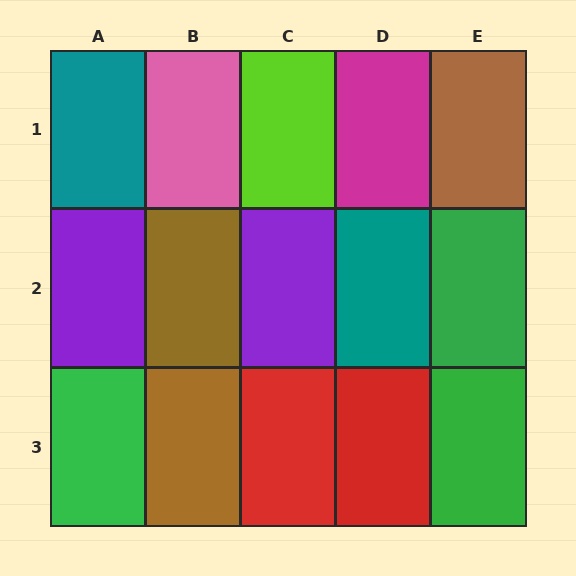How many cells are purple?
2 cells are purple.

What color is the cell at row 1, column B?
Pink.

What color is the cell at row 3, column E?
Green.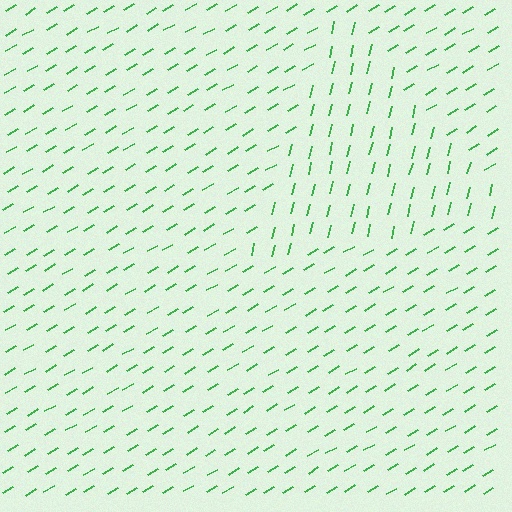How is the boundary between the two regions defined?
The boundary is defined purely by a change in line orientation (approximately 45 degrees difference). All lines are the same color and thickness.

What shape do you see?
I see a triangle.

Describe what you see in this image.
The image is filled with small green line segments. A triangle region in the image has lines oriented differently from the surrounding lines, creating a visible texture boundary.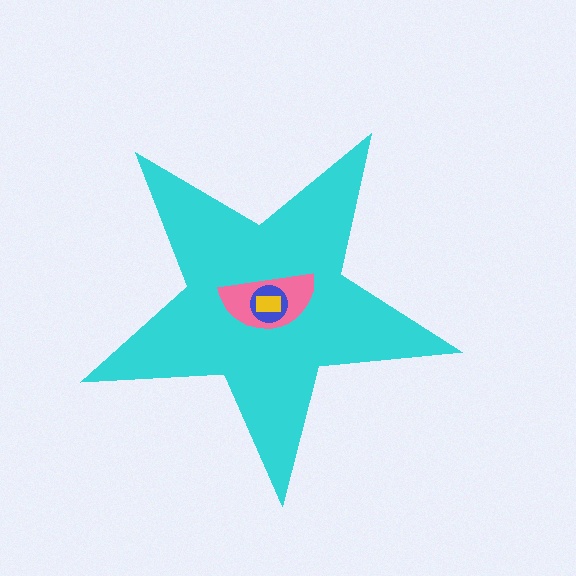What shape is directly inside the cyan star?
The pink semicircle.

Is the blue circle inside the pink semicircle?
Yes.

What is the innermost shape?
The yellow rectangle.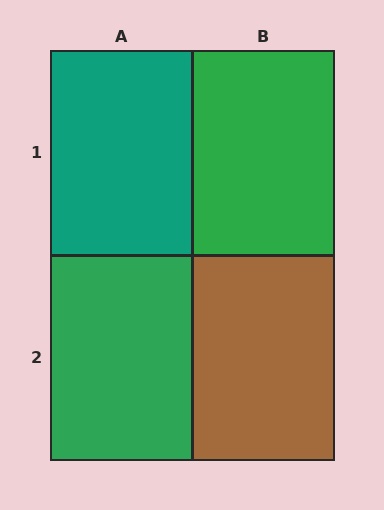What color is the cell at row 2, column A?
Green.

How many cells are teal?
1 cell is teal.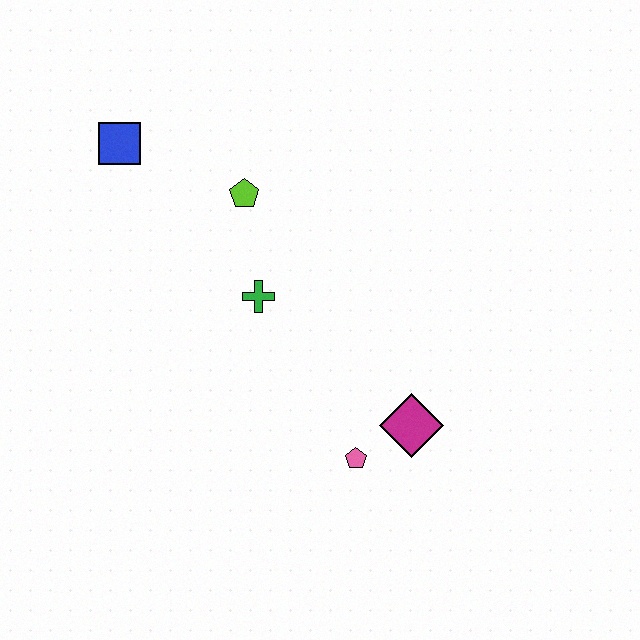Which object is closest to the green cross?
The lime pentagon is closest to the green cross.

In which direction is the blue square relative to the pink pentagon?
The blue square is above the pink pentagon.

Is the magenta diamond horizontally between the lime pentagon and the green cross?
No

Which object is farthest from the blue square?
The magenta diamond is farthest from the blue square.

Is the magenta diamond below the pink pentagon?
No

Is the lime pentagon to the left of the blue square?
No